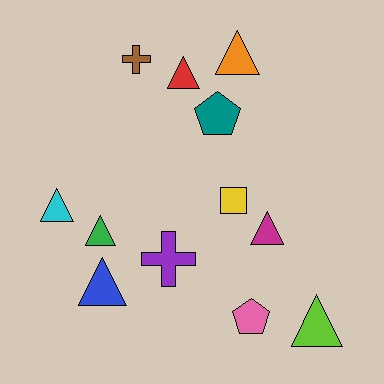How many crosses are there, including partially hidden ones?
There are 2 crosses.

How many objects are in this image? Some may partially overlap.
There are 12 objects.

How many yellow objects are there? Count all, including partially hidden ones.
There is 1 yellow object.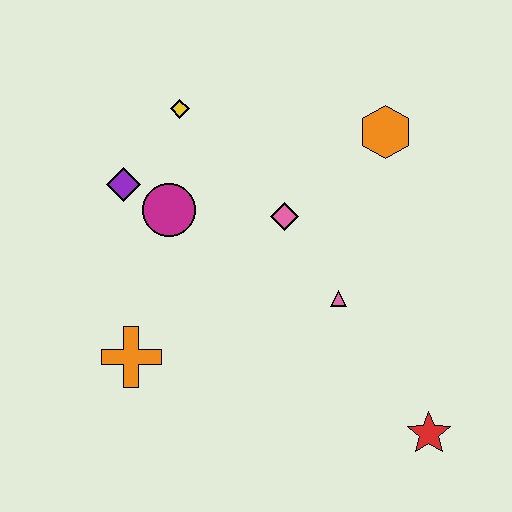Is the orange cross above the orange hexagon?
No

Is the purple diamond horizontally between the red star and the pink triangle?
No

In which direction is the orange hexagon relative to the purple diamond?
The orange hexagon is to the right of the purple diamond.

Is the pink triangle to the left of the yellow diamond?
No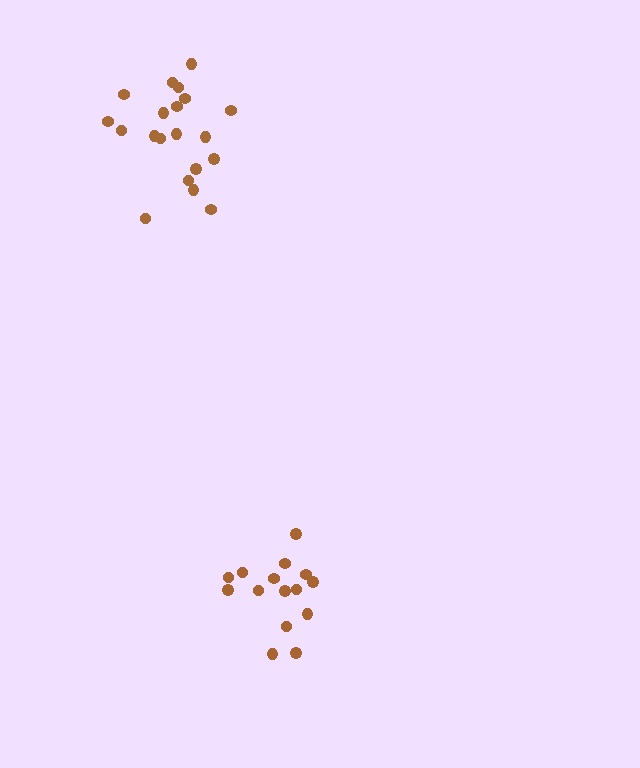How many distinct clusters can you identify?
There are 2 distinct clusters.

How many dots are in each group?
Group 1: 20 dots, Group 2: 15 dots (35 total).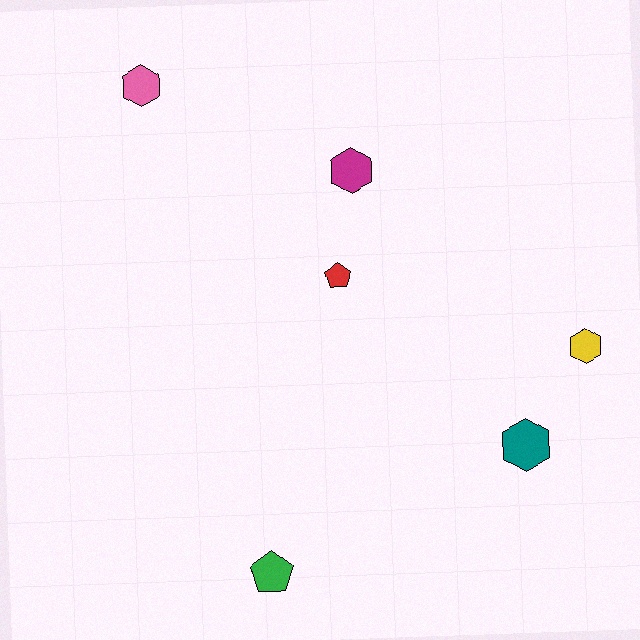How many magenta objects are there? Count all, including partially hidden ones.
There is 1 magenta object.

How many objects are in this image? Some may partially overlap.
There are 6 objects.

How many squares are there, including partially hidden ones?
There are no squares.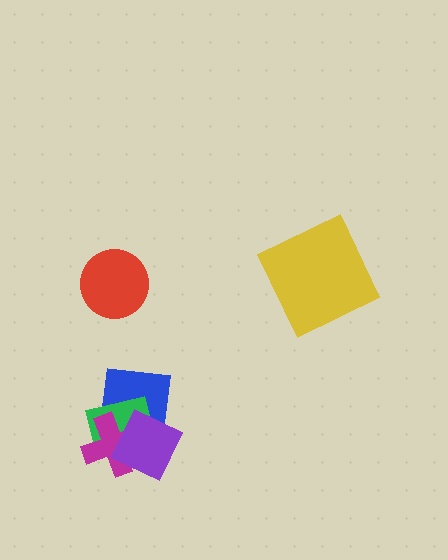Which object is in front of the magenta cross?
The purple diamond is in front of the magenta cross.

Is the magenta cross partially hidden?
Yes, it is partially covered by another shape.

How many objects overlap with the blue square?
3 objects overlap with the blue square.